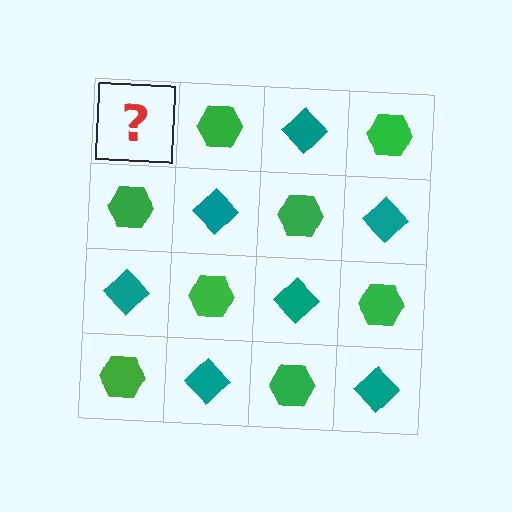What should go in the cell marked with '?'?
The missing cell should contain a teal diamond.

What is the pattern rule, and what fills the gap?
The rule is that it alternates teal diamond and green hexagon in a checkerboard pattern. The gap should be filled with a teal diamond.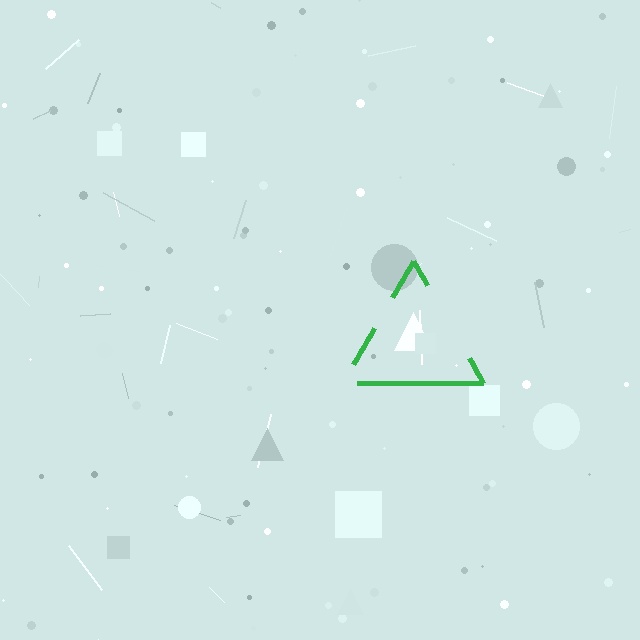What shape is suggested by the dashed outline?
The dashed outline suggests a triangle.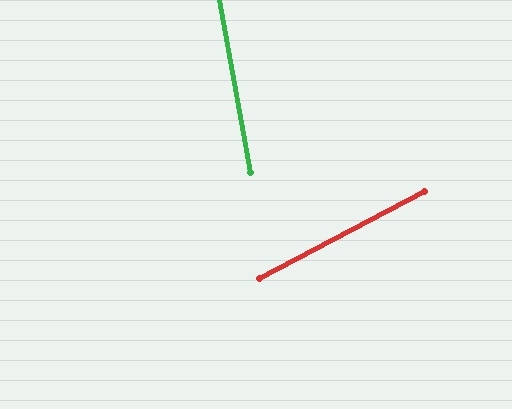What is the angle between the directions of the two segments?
Approximately 72 degrees.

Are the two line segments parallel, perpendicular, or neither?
Neither parallel nor perpendicular — they differ by about 72°.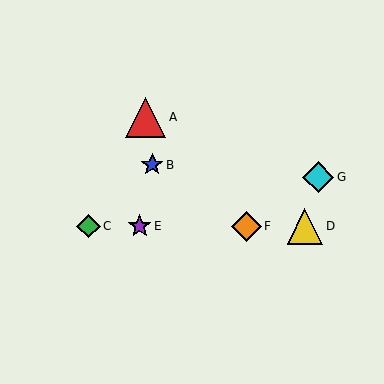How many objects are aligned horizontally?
4 objects (C, D, E, F) are aligned horizontally.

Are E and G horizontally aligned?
No, E is at y≈226 and G is at y≈177.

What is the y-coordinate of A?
Object A is at y≈117.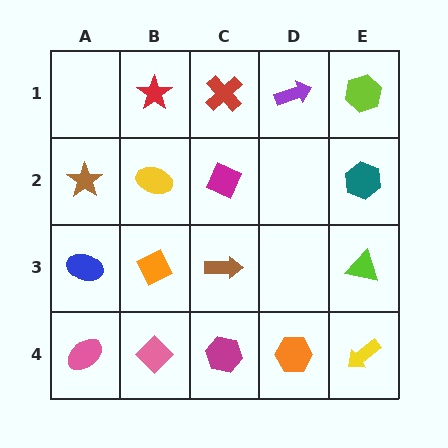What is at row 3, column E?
A lime triangle.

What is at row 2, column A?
A brown star.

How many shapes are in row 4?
5 shapes.